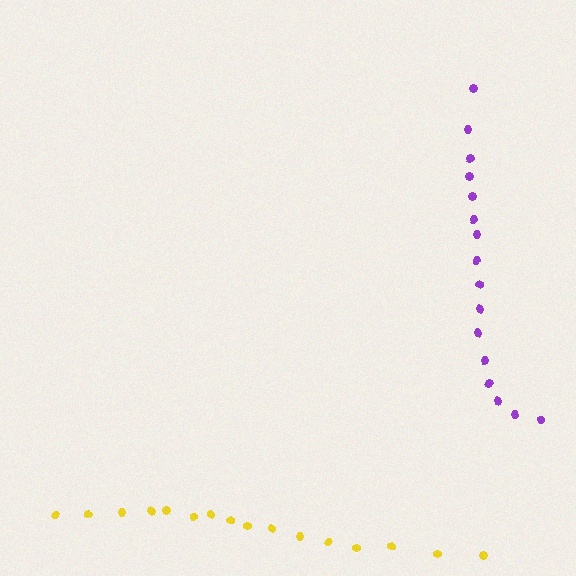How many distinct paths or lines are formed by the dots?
There are 2 distinct paths.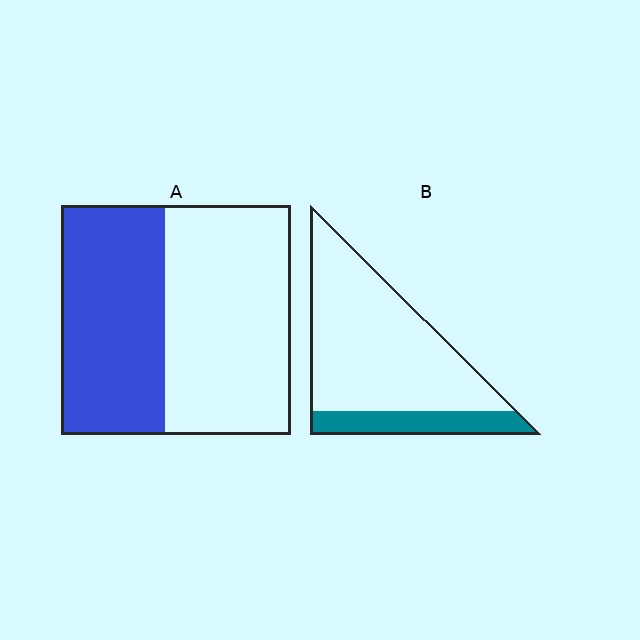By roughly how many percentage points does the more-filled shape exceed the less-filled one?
By roughly 25 percentage points (A over B).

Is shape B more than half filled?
No.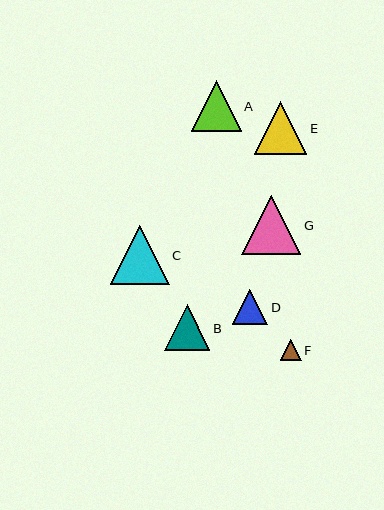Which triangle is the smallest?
Triangle F is the smallest with a size of approximately 21 pixels.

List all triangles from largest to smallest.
From largest to smallest: C, G, E, A, B, D, F.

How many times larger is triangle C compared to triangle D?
Triangle C is approximately 1.7 times the size of triangle D.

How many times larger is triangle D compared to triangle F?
Triangle D is approximately 1.7 times the size of triangle F.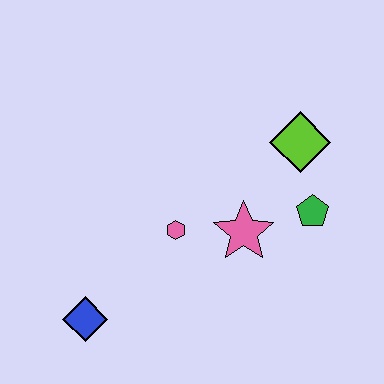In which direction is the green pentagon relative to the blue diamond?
The green pentagon is to the right of the blue diamond.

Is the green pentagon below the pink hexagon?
No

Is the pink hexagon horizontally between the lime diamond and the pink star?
No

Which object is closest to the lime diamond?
The green pentagon is closest to the lime diamond.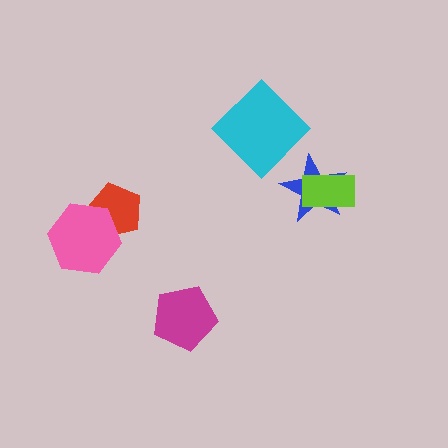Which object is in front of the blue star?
The lime rectangle is in front of the blue star.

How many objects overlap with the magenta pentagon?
0 objects overlap with the magenta pentagon.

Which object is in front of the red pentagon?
The pink hexagon is in front of the red pentagon.